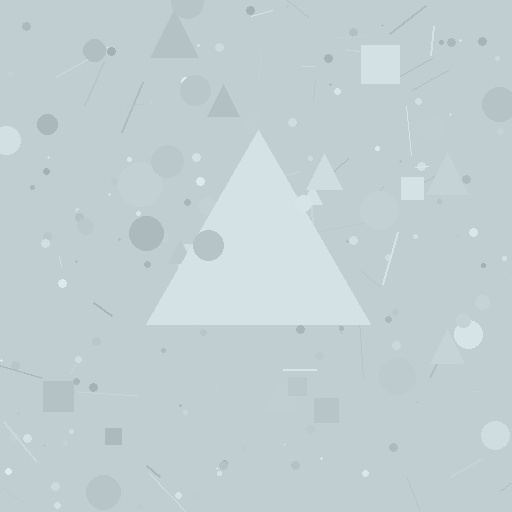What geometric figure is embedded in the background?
A triangle is embedded in the background.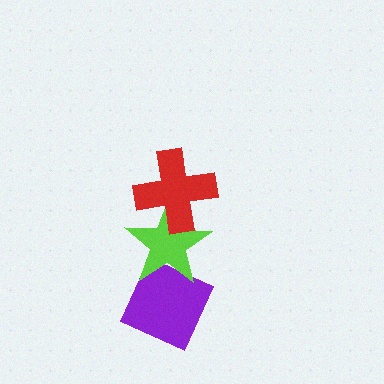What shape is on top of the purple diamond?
The lime star is on top of the purple diamond.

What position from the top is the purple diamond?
The purple diamond is 3rd from the top.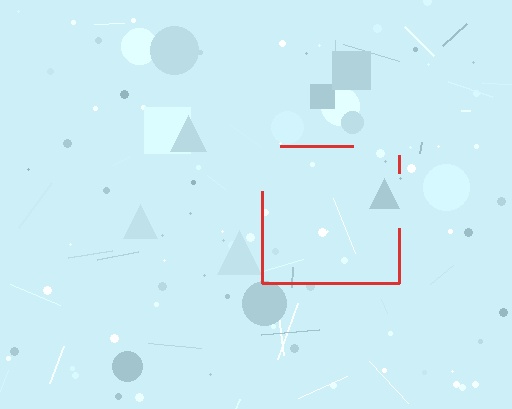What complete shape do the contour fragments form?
The contour fragments form a square.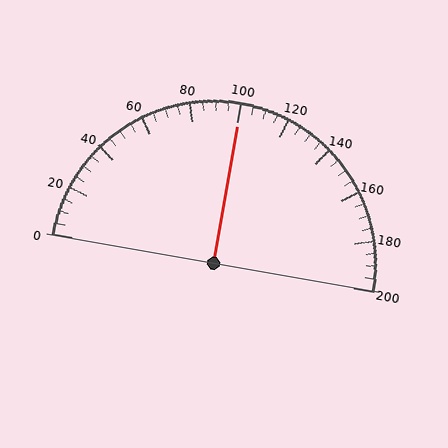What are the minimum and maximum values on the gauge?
The gauge ranges from 0 to 200.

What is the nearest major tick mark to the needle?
The nearest major tick mark is 100.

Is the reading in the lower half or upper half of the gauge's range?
The reading is in the upper half of the range (0 to 200).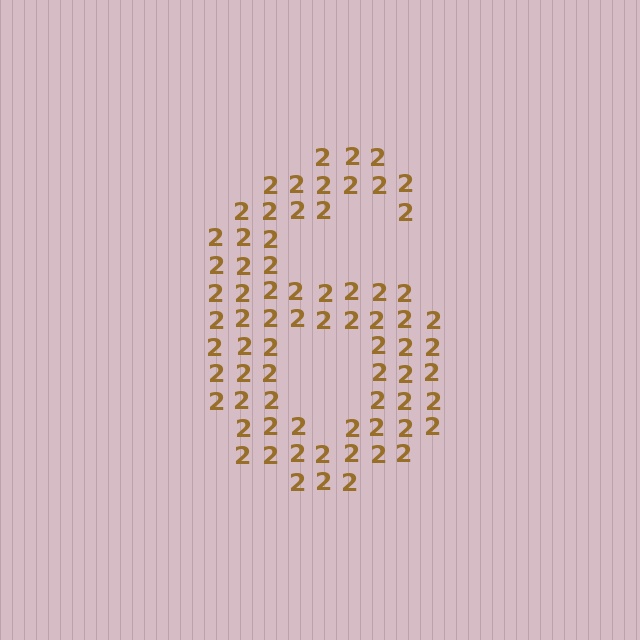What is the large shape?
The large shape is the digit 6.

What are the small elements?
The small elements are digit 2's.